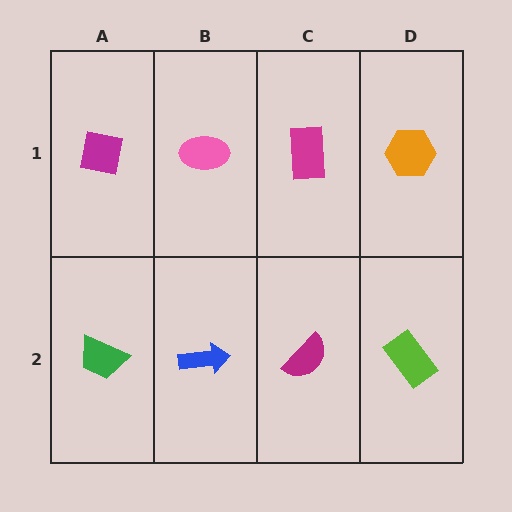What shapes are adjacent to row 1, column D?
A lime rectangle (row 2, column D), a magenta rectangle (row 1, column C).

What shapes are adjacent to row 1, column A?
A green trapezoid (row 2, column A), a pink ellipse (row 1, column B).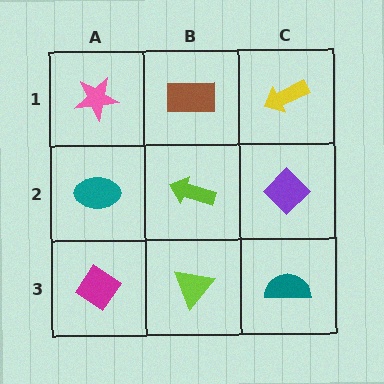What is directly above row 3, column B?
A lime arrow.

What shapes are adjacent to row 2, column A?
A pink star (row 1, column A), a magenta diamond (row 3, column A), a lime arrow (row 2, column B).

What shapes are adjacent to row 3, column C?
A purple diamond (row 2, column C), a lime triangle (row 3, column B).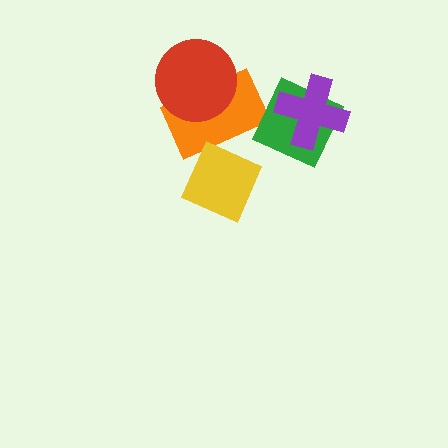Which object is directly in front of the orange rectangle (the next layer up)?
The green diamond is directly in front of the orange rectangle.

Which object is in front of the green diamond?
The purple cross is in front of the green diamond.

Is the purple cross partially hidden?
No, no other shape covers it.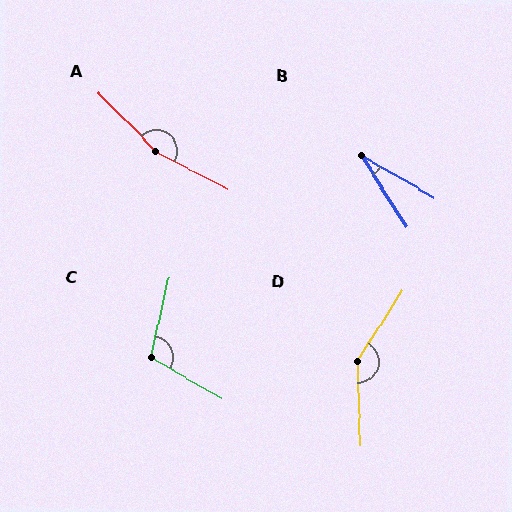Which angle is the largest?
A, at approximately 162 degrees.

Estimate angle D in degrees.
Approximately 146 degrees.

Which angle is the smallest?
B, at approximately 28 degrees.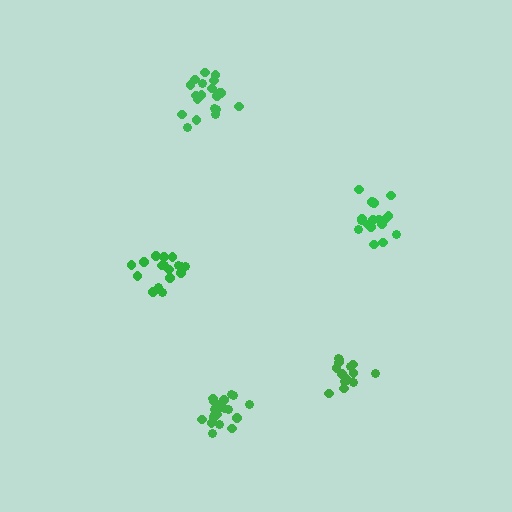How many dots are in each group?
Group 1: 15 dots, Group 2: 21 dots, Group 3: 17 dots, Group 4: 20 dots, Group 5: 17 dots (90 total).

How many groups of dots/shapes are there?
There are 5 groups.